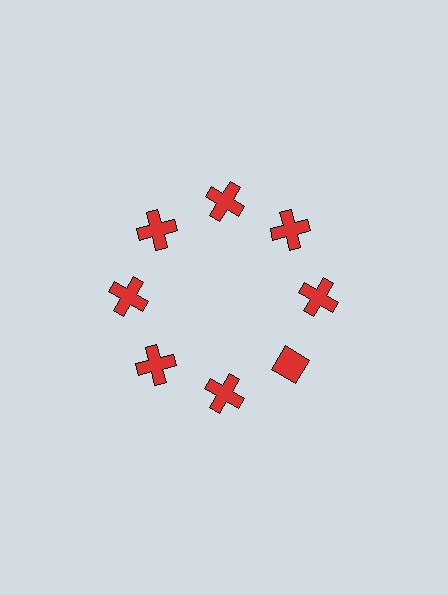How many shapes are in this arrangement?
There are 8 shapes arranged in a ring pattern.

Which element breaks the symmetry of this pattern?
The red diamond at roughly the 4 o'clock position breaks the symmetry. All other shapes are red crosses.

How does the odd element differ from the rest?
It has a different shape: diamond instead of cross.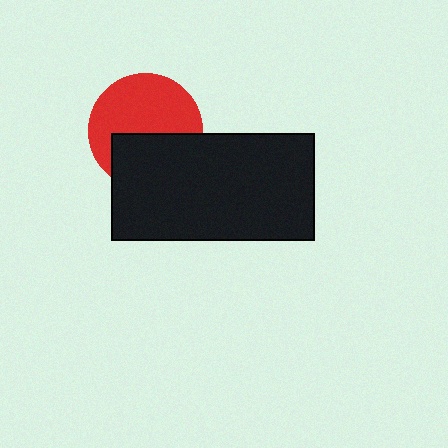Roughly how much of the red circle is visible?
About half of it is visible (roughly 59%).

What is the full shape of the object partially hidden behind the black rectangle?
The partially hidden object is a red circle.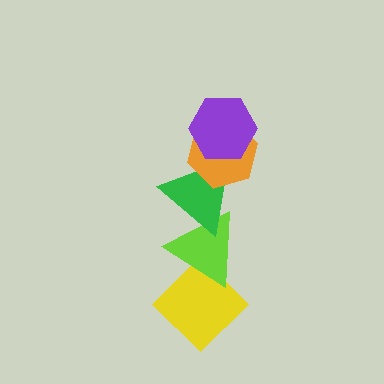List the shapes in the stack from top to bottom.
From top to bottom: the purple hexagon, the orange hexagon, the green triangle, the lime triangle, the yellow diamond.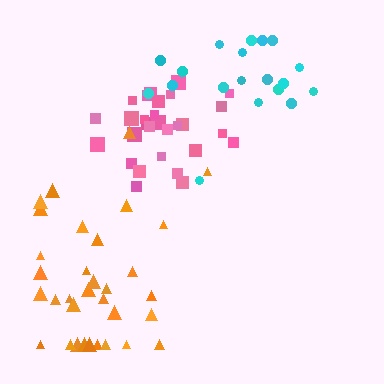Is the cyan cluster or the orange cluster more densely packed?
Orange.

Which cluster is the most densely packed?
Pink.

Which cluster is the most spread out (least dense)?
Cyan.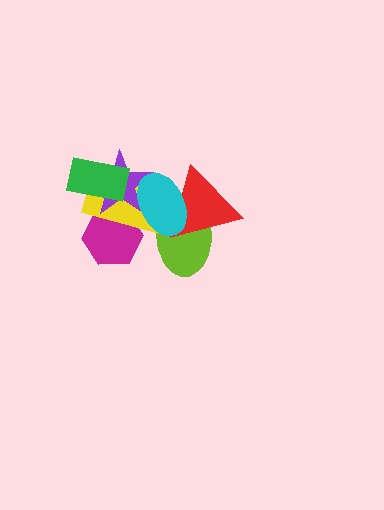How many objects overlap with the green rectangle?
2 objects overlap with the green rectangle.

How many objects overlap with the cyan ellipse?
4 objects overlap with the cyan ellipse.